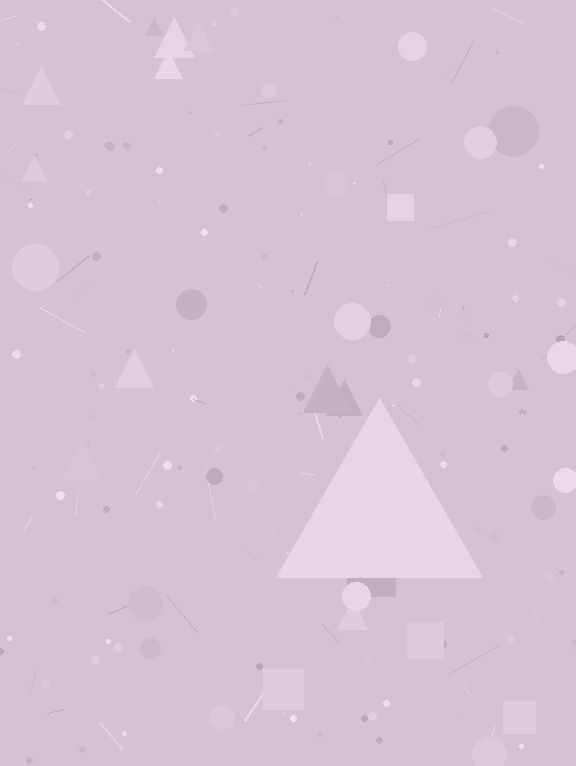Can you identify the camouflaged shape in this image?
The camouflaged shape is a triangle.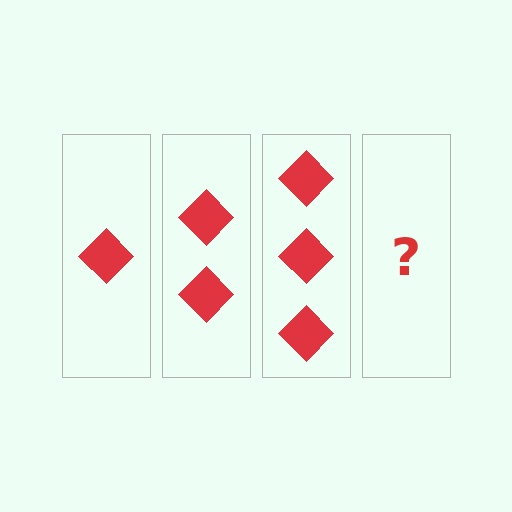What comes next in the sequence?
The next element should be 4 diamonds.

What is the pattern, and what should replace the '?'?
The pattern is that each step adds one more diamond. The '?' should be 4 diamonds.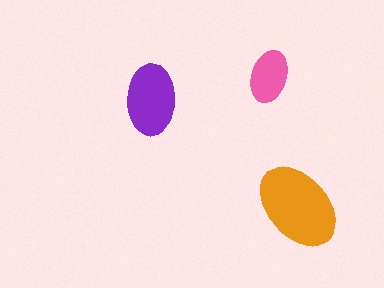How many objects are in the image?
There are 3 objects in the image.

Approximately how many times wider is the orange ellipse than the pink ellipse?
About 1.5 times wider.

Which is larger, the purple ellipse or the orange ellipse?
The orange one.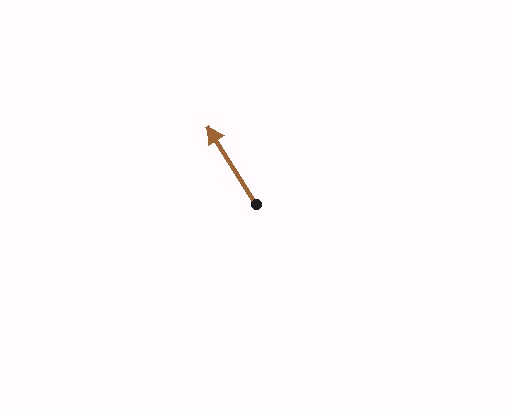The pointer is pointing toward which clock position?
Roughly 11 o'clock.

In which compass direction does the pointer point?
Northwest.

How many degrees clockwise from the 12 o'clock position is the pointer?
Approximately 328 degrees.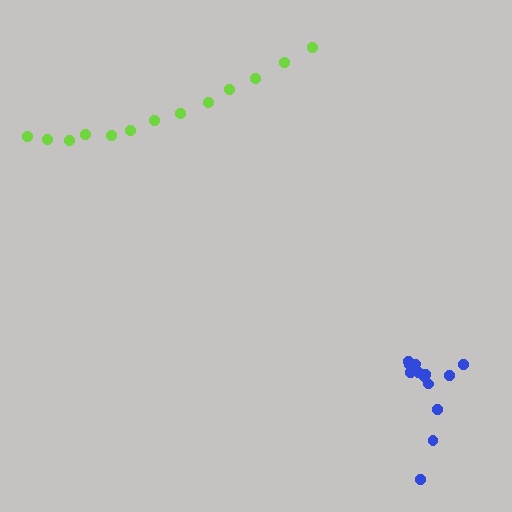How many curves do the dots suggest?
There are 2 distinct paths.